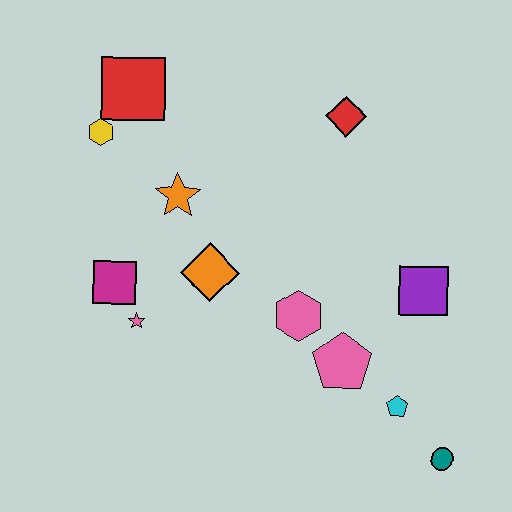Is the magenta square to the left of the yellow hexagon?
No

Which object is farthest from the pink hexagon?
The red square is farthest from the pink hexagon.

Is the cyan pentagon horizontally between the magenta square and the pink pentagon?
No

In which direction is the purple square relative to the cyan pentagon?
The purple square is above the cyan pentagon.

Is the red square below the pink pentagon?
No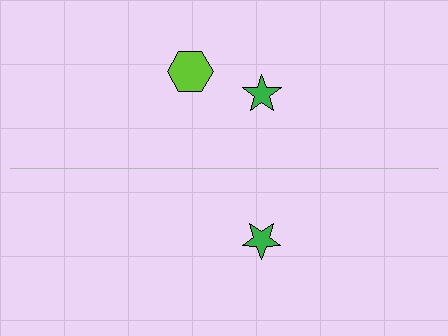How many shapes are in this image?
There are 3 shapes in this image.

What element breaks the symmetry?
A lime hexagon is missing from the bottom side.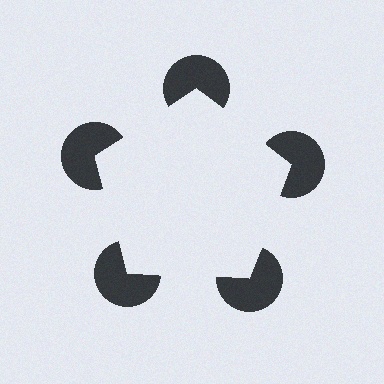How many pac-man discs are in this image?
There are 5 — one at each vertex of the illusory pentagon.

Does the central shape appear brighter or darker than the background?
It typically appears slightly brighter than the background, even though no actual brightness change is drawn.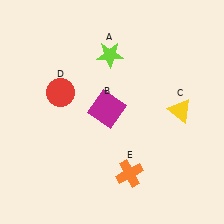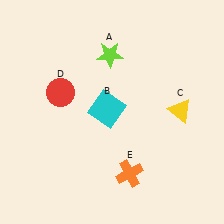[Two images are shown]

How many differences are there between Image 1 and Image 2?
There is 1 difference between the two images.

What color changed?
The square (B) changed from magenta in Image 1 to cyan in Image 2.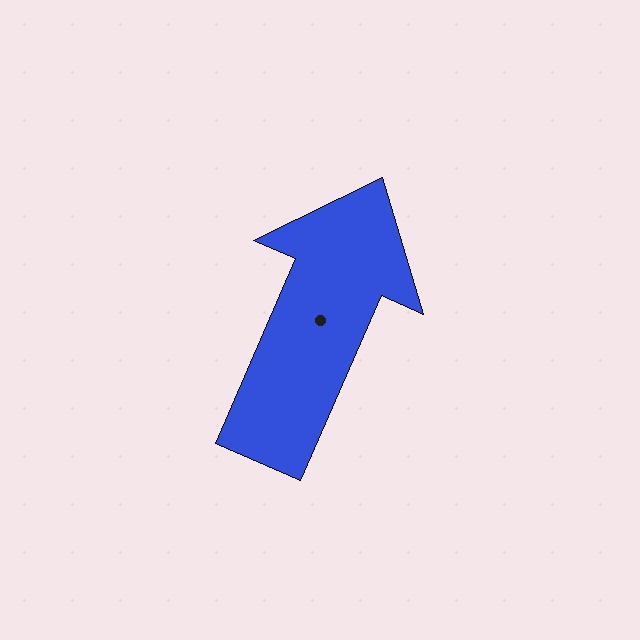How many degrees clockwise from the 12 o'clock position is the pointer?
Approximately 24 degrees.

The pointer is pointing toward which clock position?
Roughly 1 o'clock.